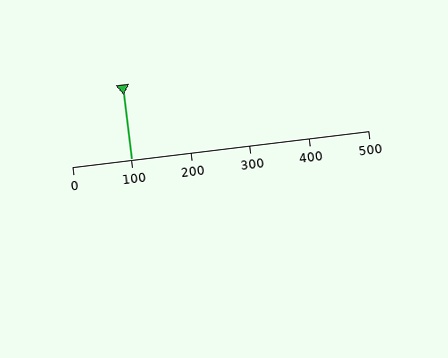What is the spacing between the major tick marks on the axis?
The major ticks are spaced 100 apart.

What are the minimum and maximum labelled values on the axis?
The axis runs from 0 to 500.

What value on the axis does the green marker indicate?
The marker indicates approximately 100.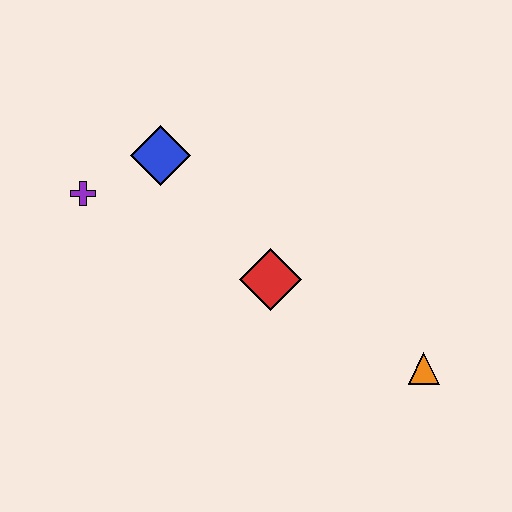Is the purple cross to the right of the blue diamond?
No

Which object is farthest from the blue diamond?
The orange triangle is farthest from the blue diamond.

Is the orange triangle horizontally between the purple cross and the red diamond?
No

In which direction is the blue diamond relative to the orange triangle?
The blue diamond is to the left of the orange triangle.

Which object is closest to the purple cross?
The blue diamond is closest to the purple cross.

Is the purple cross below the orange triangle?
No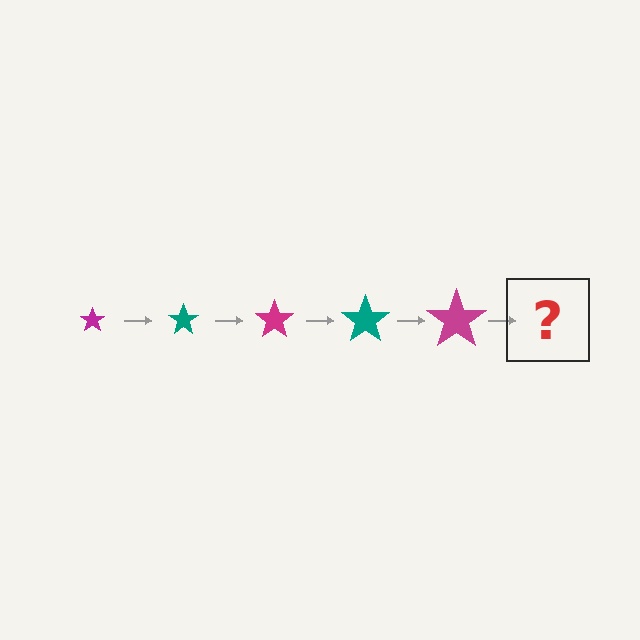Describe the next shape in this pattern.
It should be a teal star, larger than the previous one.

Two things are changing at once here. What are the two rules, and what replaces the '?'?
The two rules are that the star grows larger each step and the color cycles through magenta and teal. The '?' should be a teal star, larger than the previous one.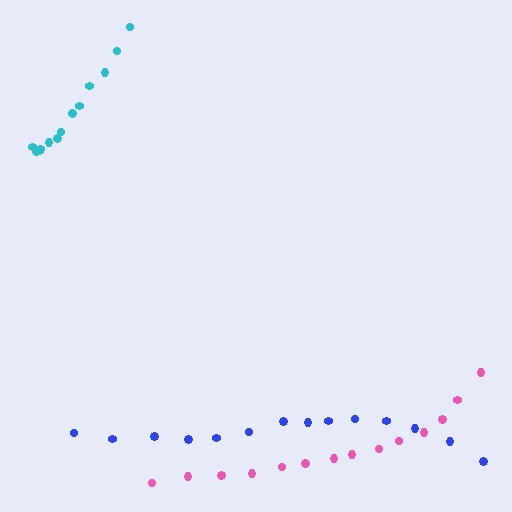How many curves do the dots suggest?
There are 3 distinct paths.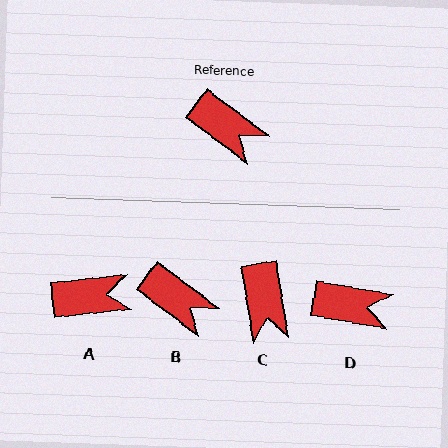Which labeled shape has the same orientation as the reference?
B.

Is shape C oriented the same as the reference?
No, it is off by about 44 degrees.